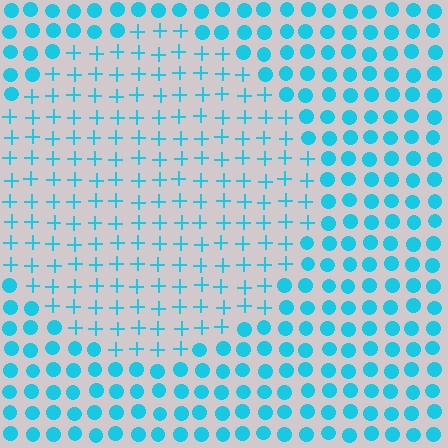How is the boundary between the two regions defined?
The boundary is defined by a change in element shape: plus signs inside vs. circles outside. All elements share the same color and spacing.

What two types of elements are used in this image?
The image uses plus signs inside the circle region and circles outside it.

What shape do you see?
I see a circle.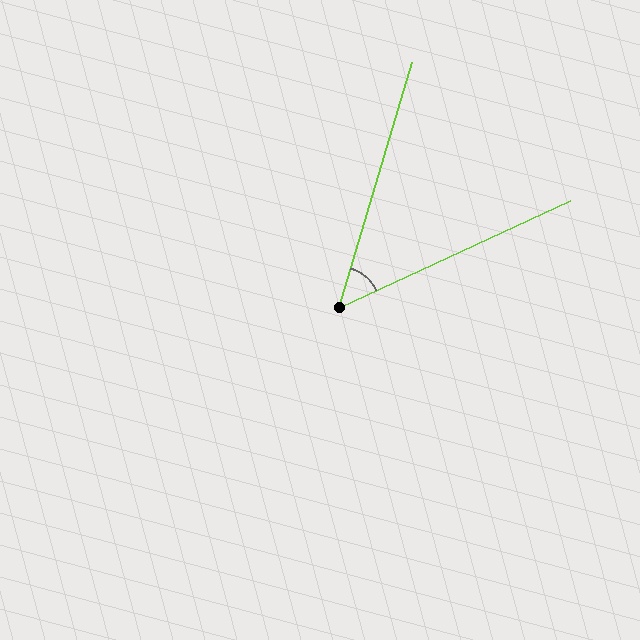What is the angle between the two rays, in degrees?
Approximately 49 degrees.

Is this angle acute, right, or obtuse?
It is acute.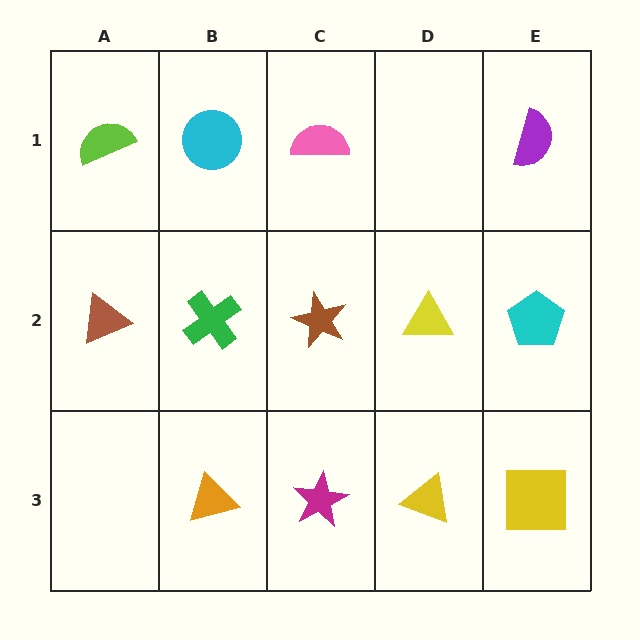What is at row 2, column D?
A yellow triangle.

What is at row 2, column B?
A green cross.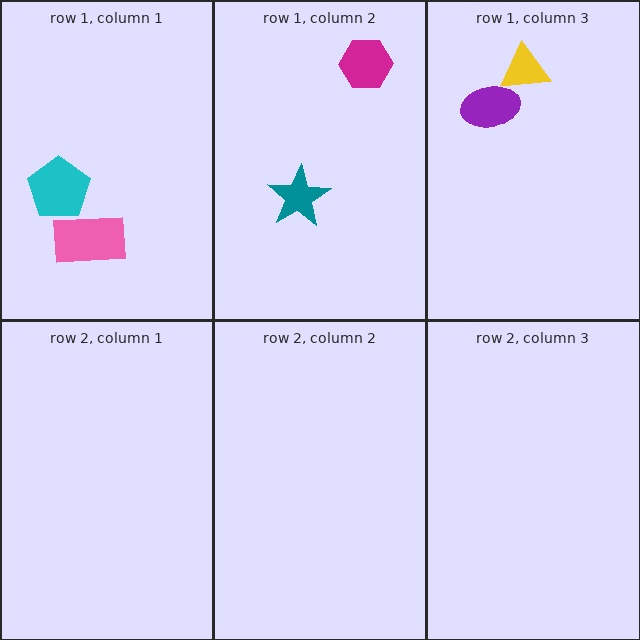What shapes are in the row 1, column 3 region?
The yellow triangle, the purple ellipse.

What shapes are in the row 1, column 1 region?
The pink rectangle, the cyan pentagon.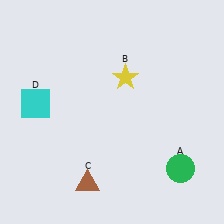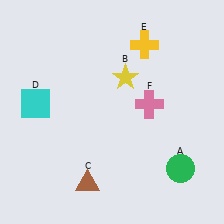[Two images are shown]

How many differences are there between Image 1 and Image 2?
There are 2 differences between the two images.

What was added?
A yellow cross (E), a pink cross (F) were added in Image 2.